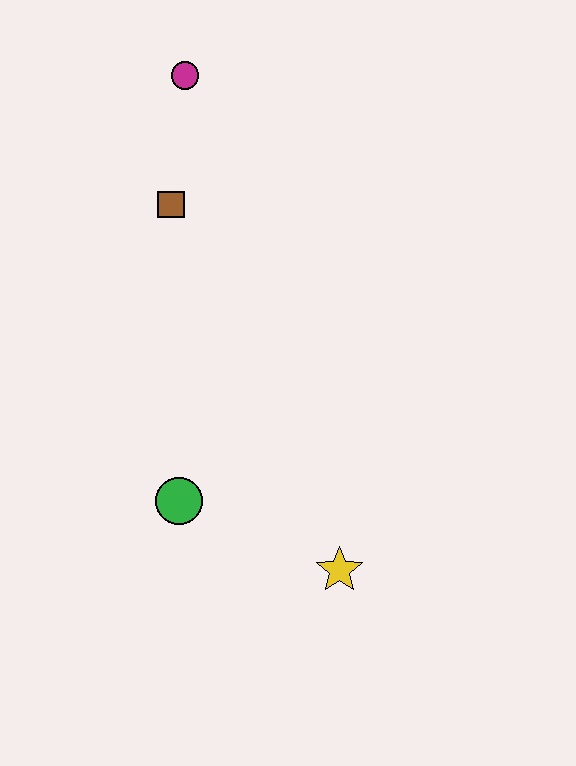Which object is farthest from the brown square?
The yellow star is farthest from the brown square.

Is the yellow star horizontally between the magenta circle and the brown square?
No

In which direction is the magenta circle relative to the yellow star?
The magenta circle is above the yellow star.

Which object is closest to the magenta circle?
The brown square is closest to the magenta circle.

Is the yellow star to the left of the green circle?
No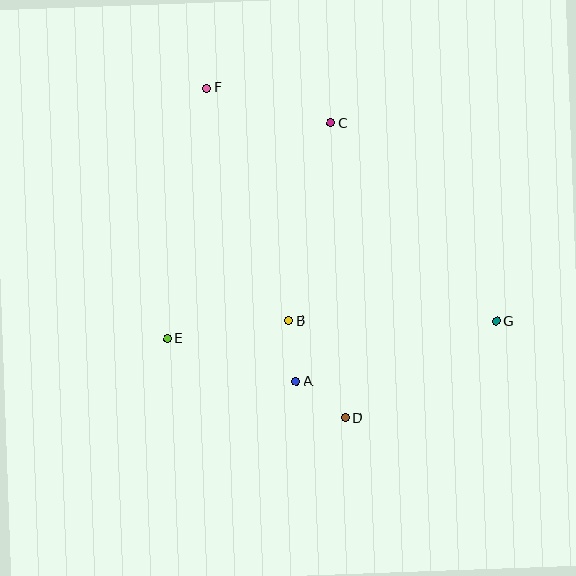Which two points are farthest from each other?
Points F and G are farthest from each other.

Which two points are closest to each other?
Points A and D are closest to each other.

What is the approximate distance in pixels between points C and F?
The distance between C and F is approximately 129 pixels.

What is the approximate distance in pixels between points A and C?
The distance between A and C is approximately 261 pixels.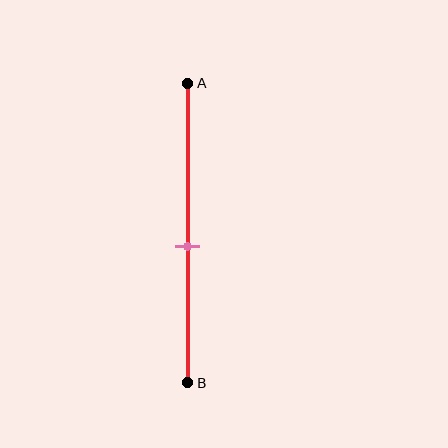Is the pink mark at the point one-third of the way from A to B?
No, the mark is at about 55% from A, not at the 33% one-third point.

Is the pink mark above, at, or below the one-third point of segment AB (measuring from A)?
The pink mark is below the one-third point of segment AB.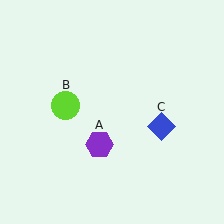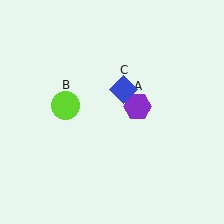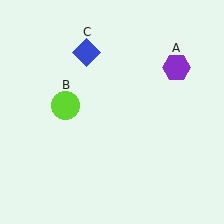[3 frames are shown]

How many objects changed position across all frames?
2 objects changed position: purple hexagon (object A), blue diamond (object C).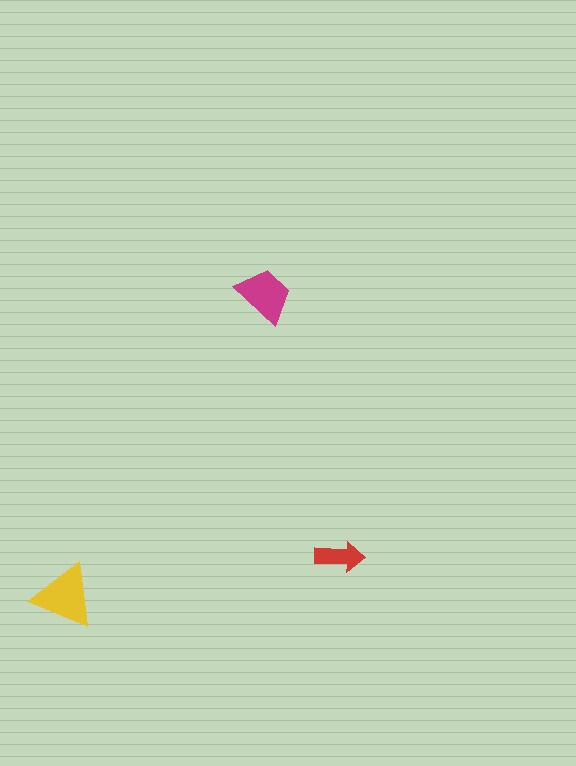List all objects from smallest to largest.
The red arrow, the magenta trapezoid, the yellow triangle.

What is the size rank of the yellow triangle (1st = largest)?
1st.